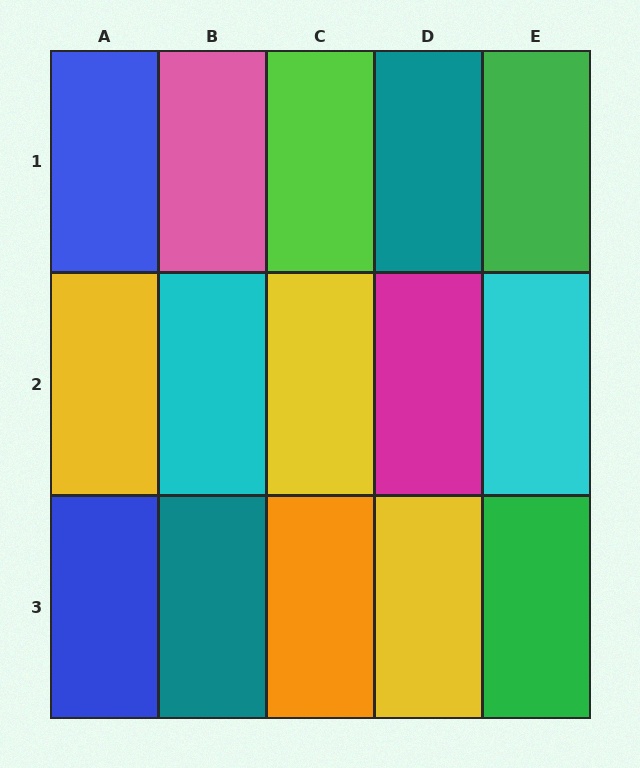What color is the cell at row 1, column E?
Green.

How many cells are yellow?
3 cells are yellow.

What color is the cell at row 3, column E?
Green.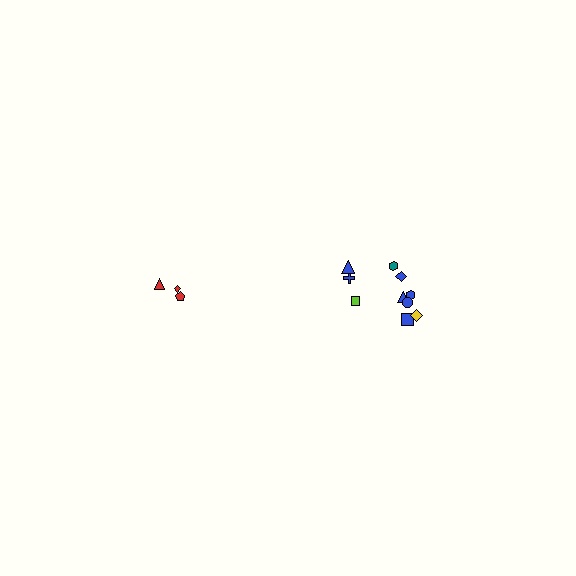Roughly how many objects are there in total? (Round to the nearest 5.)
Roughly 15 objects in total.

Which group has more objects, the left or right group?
The right group.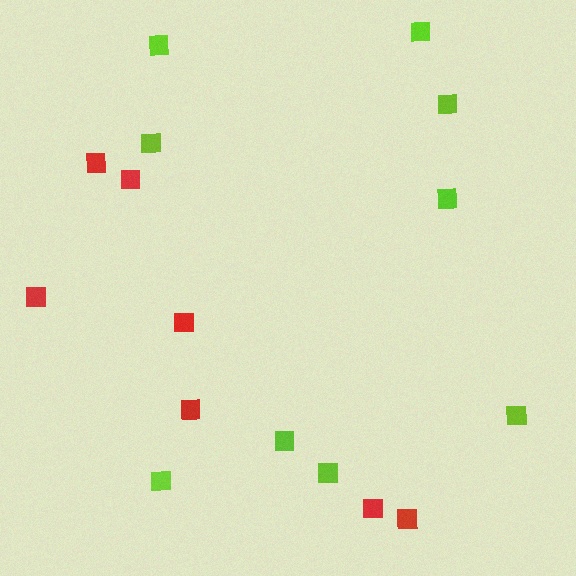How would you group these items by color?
There are 2 groups: one group of red squares (7) and one group of lime squares (9).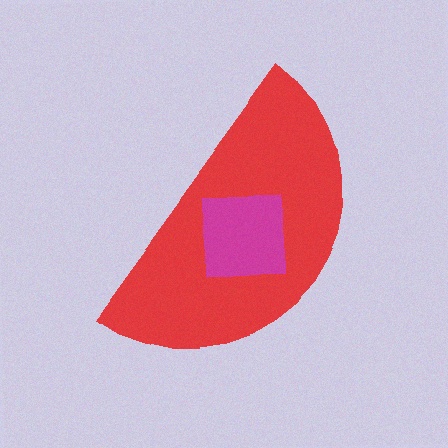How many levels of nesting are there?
2.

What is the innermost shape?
The magenta square.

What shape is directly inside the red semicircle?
The magenta square.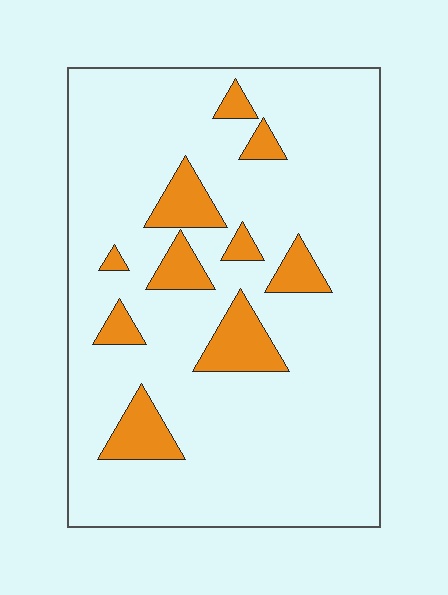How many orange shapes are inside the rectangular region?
10.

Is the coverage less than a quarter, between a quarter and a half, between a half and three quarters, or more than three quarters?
Less than a quarter.